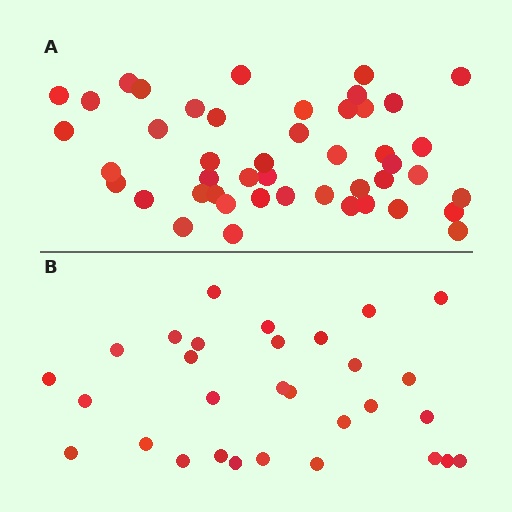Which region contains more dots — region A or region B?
Region A (the top region) has more dots.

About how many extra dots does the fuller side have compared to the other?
Region A has approximately 15 more dots than region B.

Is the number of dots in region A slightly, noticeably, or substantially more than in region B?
Region A has substantially more. The ratio is roughly 1.5 to 1.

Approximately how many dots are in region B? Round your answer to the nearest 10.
About 30 dots.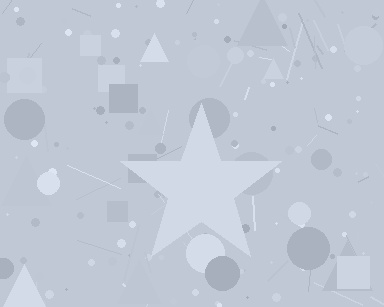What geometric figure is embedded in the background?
A star is embedded in the background.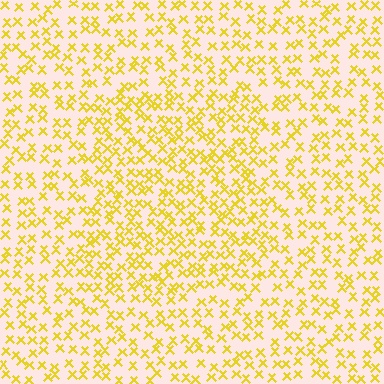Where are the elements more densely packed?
The elements are more densely packed inside the rectangle boundary.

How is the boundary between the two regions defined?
The boundary is defined by a change in element density (approximately 1.5x ratio). All elements are the same color, size, and shape.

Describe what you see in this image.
The image contains small yellow elements arranged at two different densities. A rectangle-shaped region is visible where the elements are more densely packed than the surrounding area.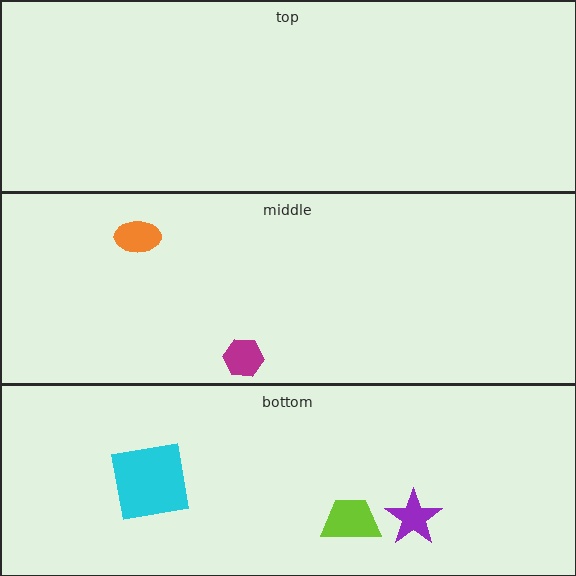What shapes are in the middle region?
The magenta hexagon, the orange ellipse.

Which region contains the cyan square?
The bottom region.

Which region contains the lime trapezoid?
The bottom region.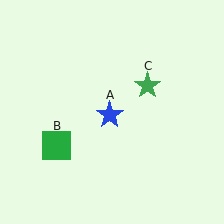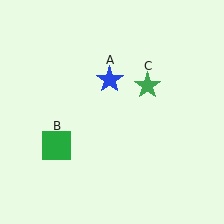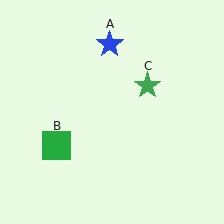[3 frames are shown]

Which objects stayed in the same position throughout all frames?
Green square (object B) and green star (object C) remained stationary.